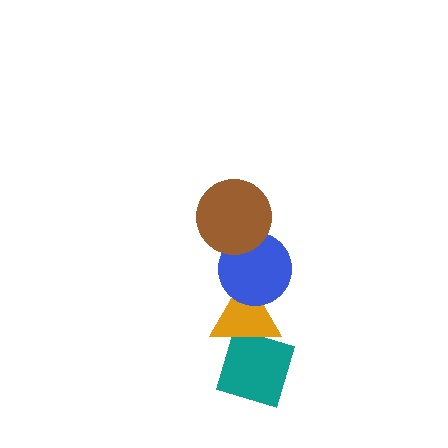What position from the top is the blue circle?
The blue circle is 2nd from the top.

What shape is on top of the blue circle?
The brown circle is on top of the blue circle.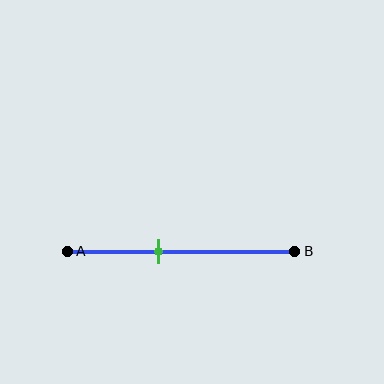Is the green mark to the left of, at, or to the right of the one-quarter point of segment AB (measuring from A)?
The green mark is to the right of the one-quarter point of segment AB.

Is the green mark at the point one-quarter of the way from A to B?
No, the mark is at about 40% from A, not at the 25% one-quarter point.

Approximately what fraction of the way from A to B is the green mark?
The green mark is approximately 40% of the way from A to B.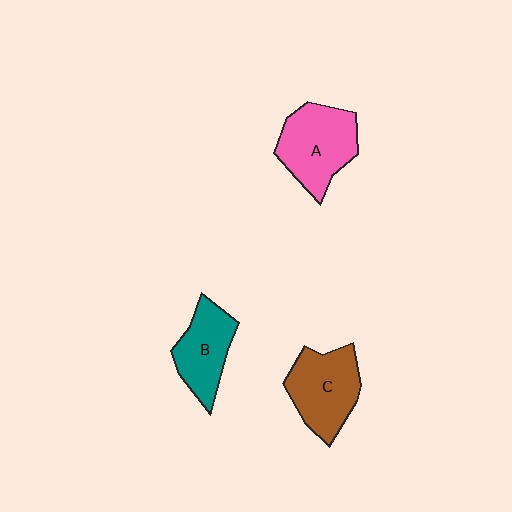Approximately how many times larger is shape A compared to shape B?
Approximately 1.3 times.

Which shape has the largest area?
Shape A (pink).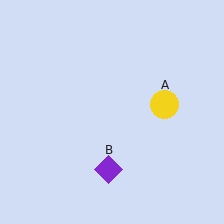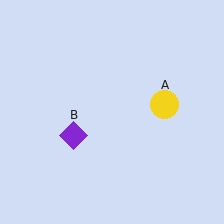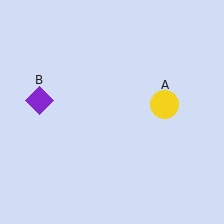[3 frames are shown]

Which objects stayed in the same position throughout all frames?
Yellow circle (object A) remained stationary.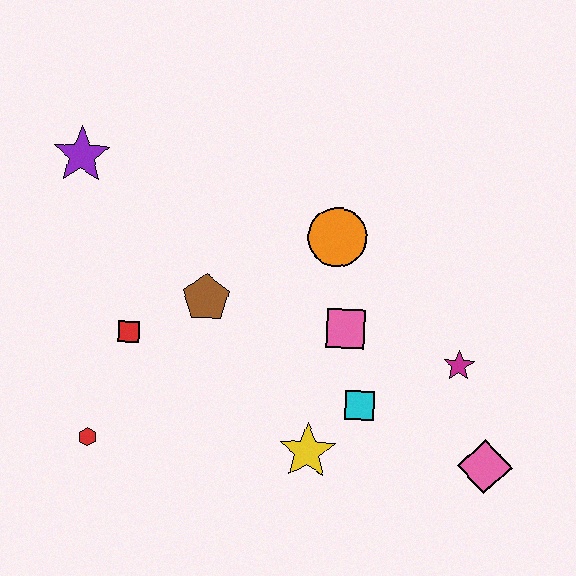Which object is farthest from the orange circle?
The red hexagon is farthest from the orange circle.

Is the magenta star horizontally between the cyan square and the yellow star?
No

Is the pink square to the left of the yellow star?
No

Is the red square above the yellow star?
Yes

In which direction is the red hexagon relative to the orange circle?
The red hexagon is to the left of the orange circle.